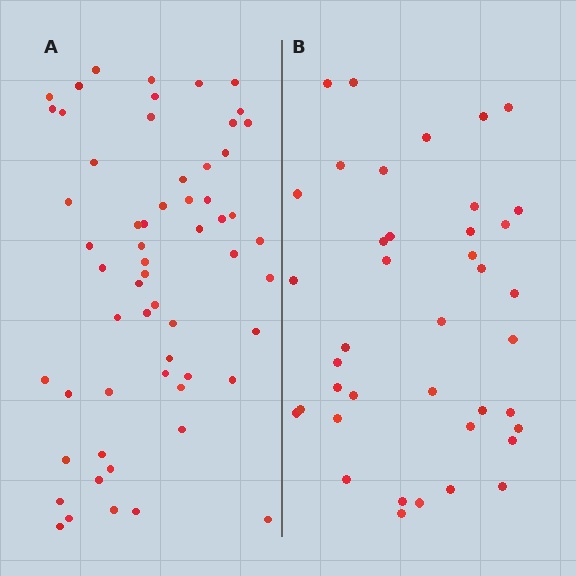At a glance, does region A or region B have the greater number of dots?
Region A (the left region) has more dots.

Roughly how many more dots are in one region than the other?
Region A has approximately 20 more dots than region B.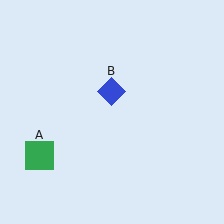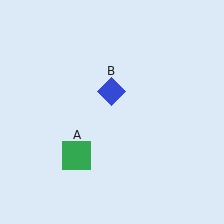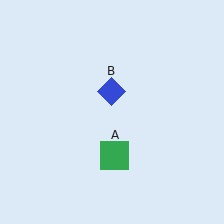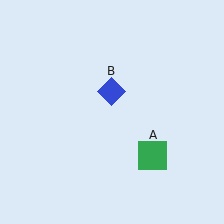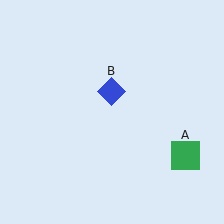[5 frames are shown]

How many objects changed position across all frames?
1 object changed position: green square (object A).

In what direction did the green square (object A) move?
The green square (object A) moved right.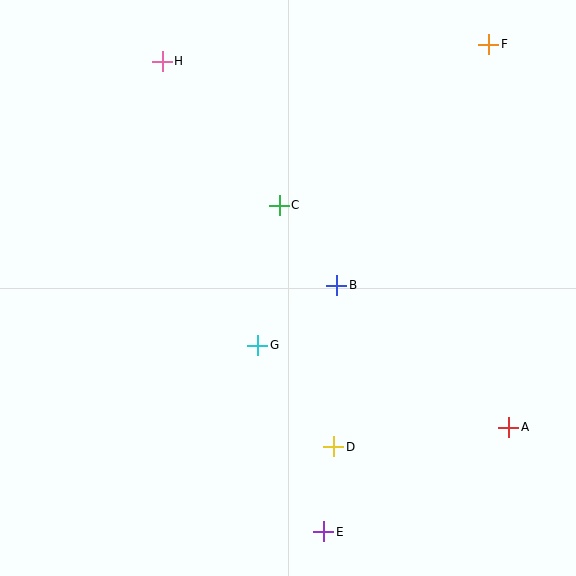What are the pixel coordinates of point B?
Point B is at (337, 285).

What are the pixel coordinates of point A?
Point A is at (509, 427).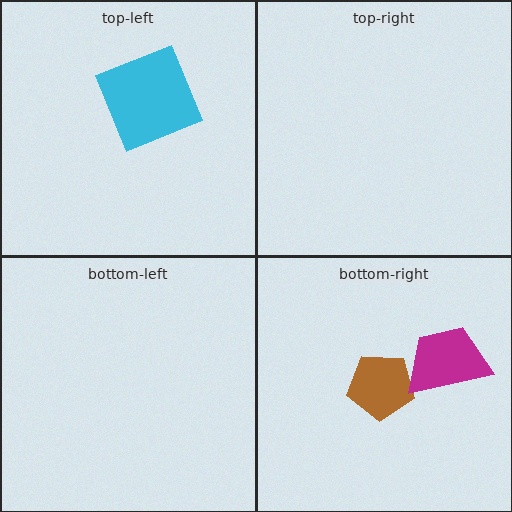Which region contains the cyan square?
The top-left region.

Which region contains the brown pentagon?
The bottom-right region.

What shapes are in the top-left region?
The cyan square.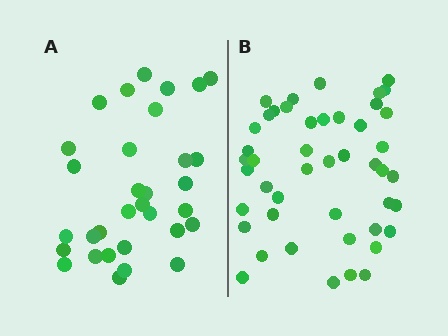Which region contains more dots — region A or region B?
Region B (the right region) has more dots.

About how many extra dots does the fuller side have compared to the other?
Region B has approximately 15 more dots than region A.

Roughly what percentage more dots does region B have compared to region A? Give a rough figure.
About 45% more.